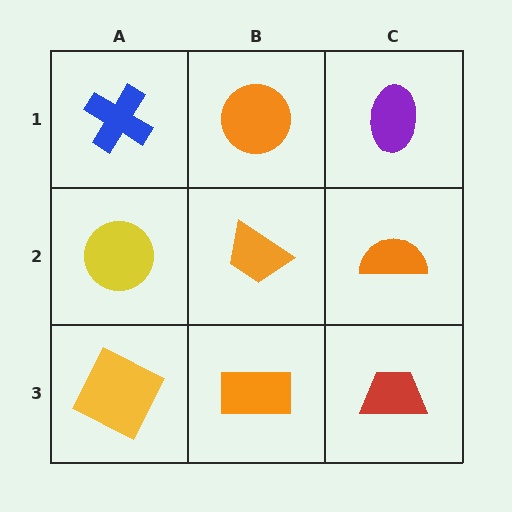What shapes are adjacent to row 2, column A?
A blue cross (row 1, column A), a yellow square (row 3, column A), an orange trapezoid (row 2, column B).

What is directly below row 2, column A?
A yellow square.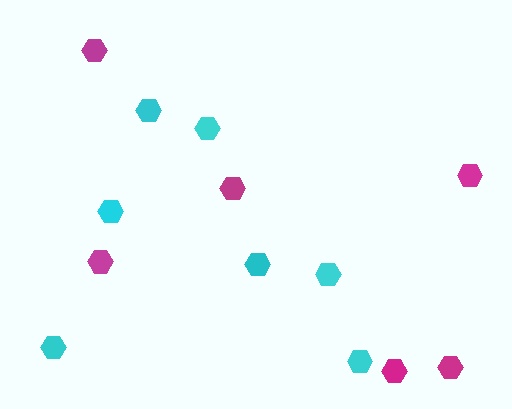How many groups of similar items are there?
There are 2 groups: one group of magenta hexagons (6) and one group of cyan hexagons (7).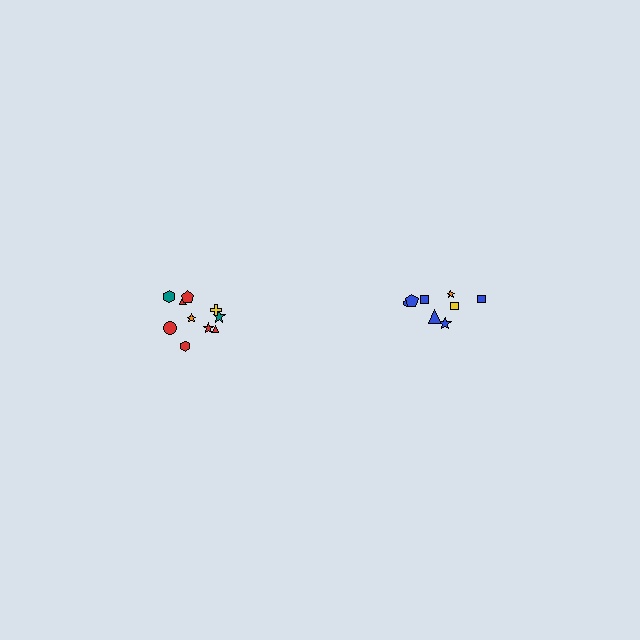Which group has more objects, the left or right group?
The left group.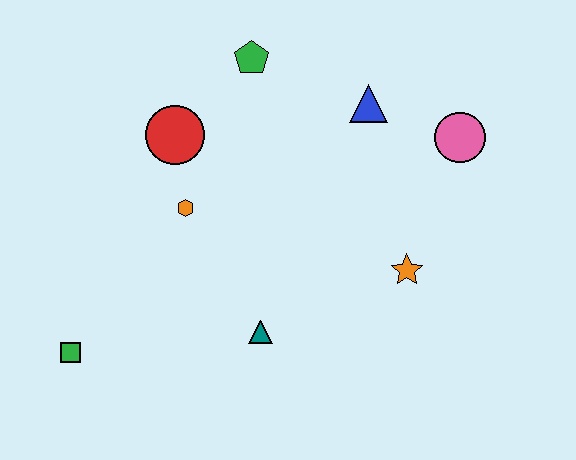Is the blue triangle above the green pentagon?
No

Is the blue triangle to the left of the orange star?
Yes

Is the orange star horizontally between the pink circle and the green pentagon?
Yes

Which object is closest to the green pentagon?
The red circle is closest to the green pentagon.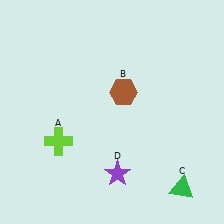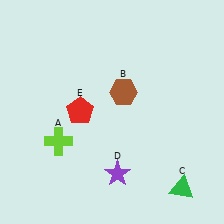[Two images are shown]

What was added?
A red pentagon (E) was added in Image 2.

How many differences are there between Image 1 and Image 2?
There is 1 difference between the two images.